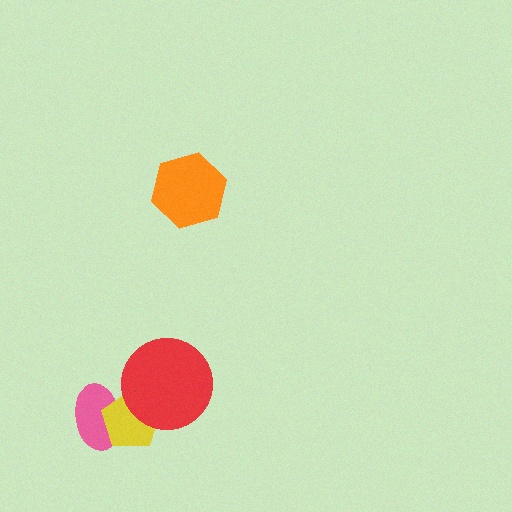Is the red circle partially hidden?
No, no other shape covers it.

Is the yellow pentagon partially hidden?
Yes, it is partially covered by another shape.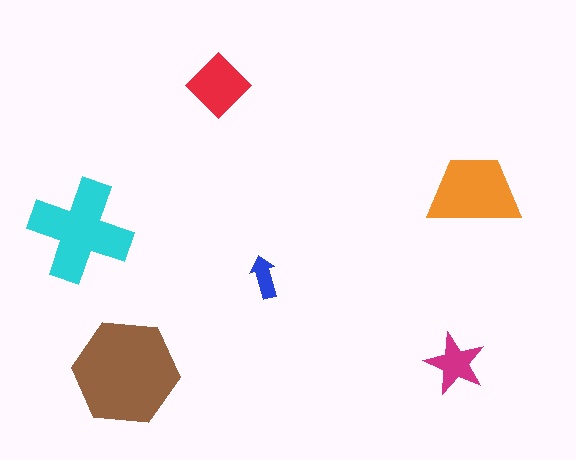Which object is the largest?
The brown hexagon.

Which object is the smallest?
The blue arrow.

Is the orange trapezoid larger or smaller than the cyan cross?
Smaller.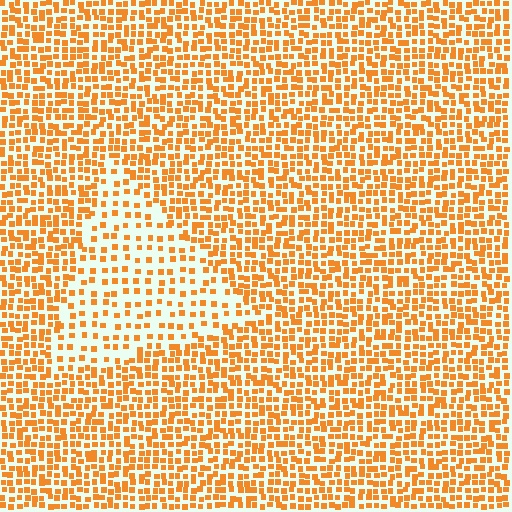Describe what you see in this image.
The image contains small orange elements arranged at two different densities. A triangle-shaped region is visible where the elements are less densely packed than the surrounding area.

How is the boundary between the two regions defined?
The boundary is defined by a change in element density (approximately 2.1x ratio). All elements are the same color, size, and shape.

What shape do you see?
I see a triangle.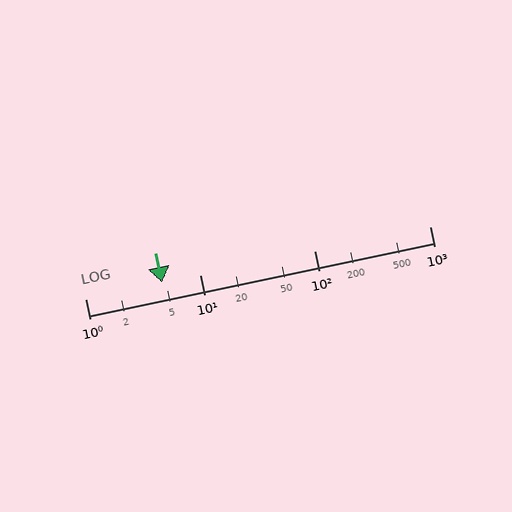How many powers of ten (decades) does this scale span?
The scale spans 3 decades, from 1 to 1000.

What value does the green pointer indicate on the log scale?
The pointer indicates approximately 4.7.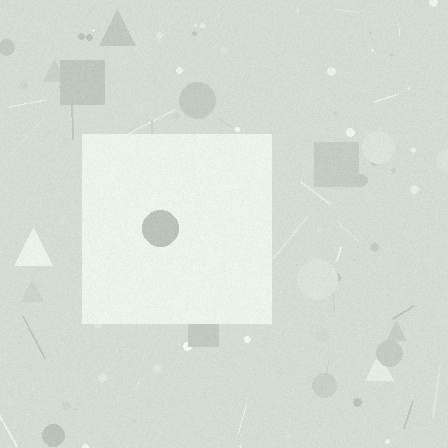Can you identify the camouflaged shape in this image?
The camouflaged shape is a square.